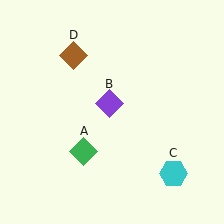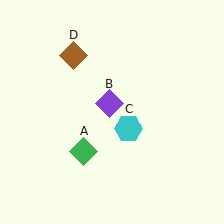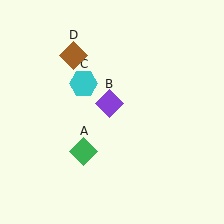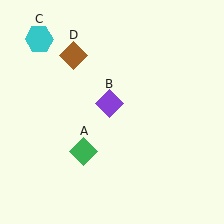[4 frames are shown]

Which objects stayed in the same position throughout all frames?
Green diamond (object A) and purple diamond (object B) and brown diamond (object D) remained stationary.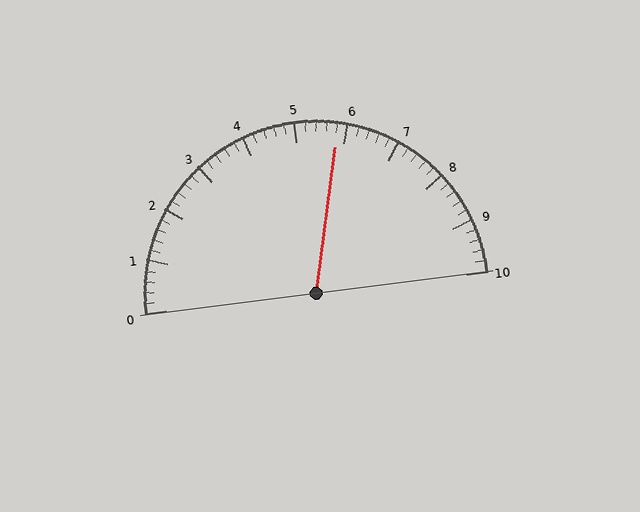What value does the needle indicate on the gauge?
The needle indicates approximately 5.8.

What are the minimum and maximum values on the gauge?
The gauge ranges from 0 to 10.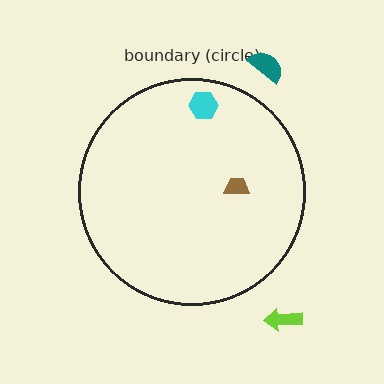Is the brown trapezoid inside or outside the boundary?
Inside.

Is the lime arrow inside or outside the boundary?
Outside.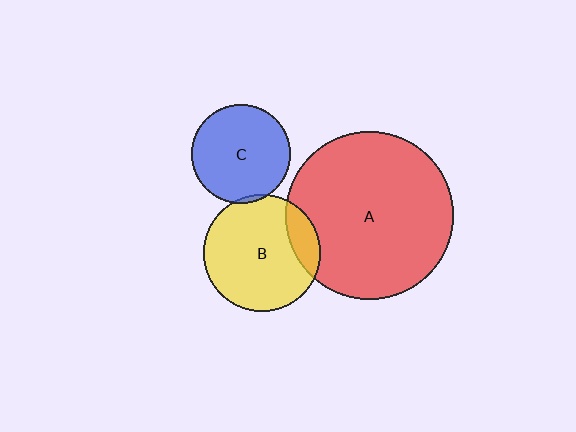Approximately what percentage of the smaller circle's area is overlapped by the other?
Approximately 15%.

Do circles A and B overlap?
Yes.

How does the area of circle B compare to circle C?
Approximately 1.4 times.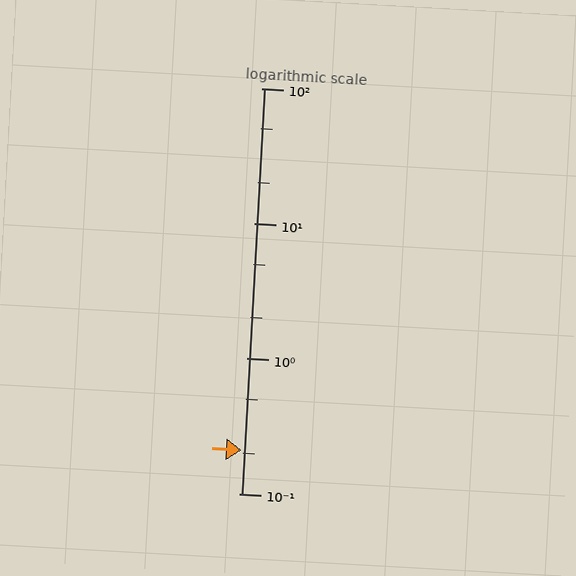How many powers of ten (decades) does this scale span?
The scale spans 3 decades, from 0.1 to 100.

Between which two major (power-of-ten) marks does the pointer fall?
The pointer is between 0.1 and 1.